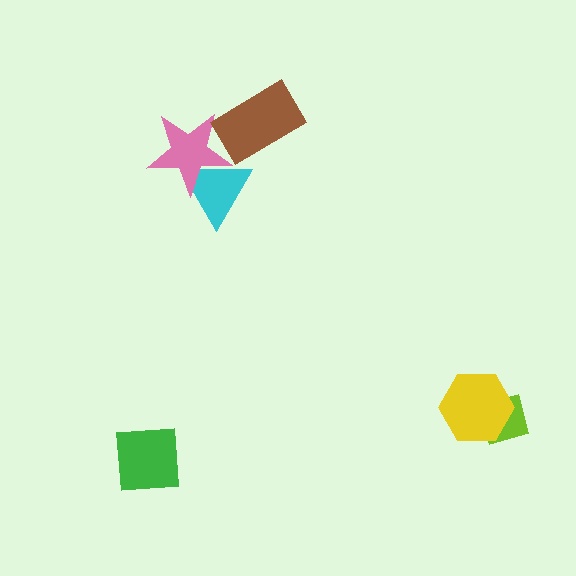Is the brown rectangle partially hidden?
No, no other shape covers it.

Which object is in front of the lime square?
The yellow hexagon is in front of the lime square.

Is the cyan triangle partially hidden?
Yes, it is partially covered by another shape.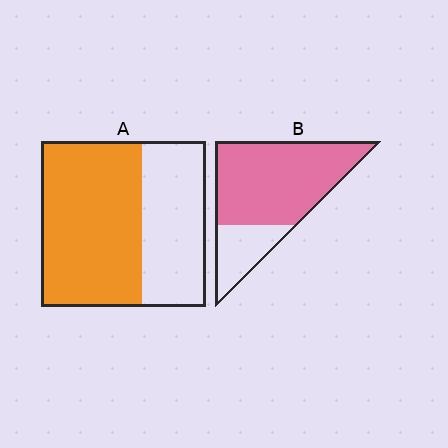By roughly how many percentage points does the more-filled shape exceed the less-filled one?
By roughly 15 percentage points (B over A).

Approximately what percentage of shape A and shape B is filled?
A is approximately 60% and B is approximately 75%.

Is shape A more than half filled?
Yes.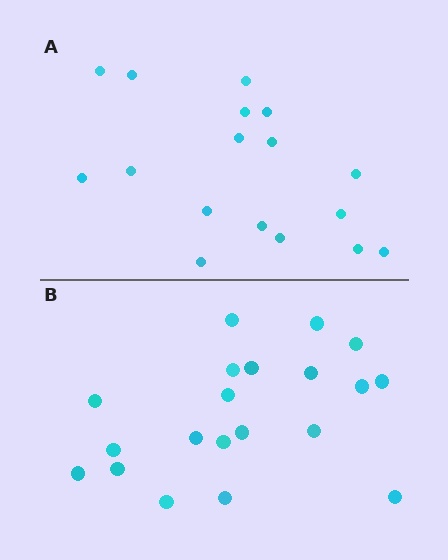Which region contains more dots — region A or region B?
Region B (the bottom region) has more dots.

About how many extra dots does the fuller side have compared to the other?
Region B has just a few more — roughly 2 or 3 more dots than region A.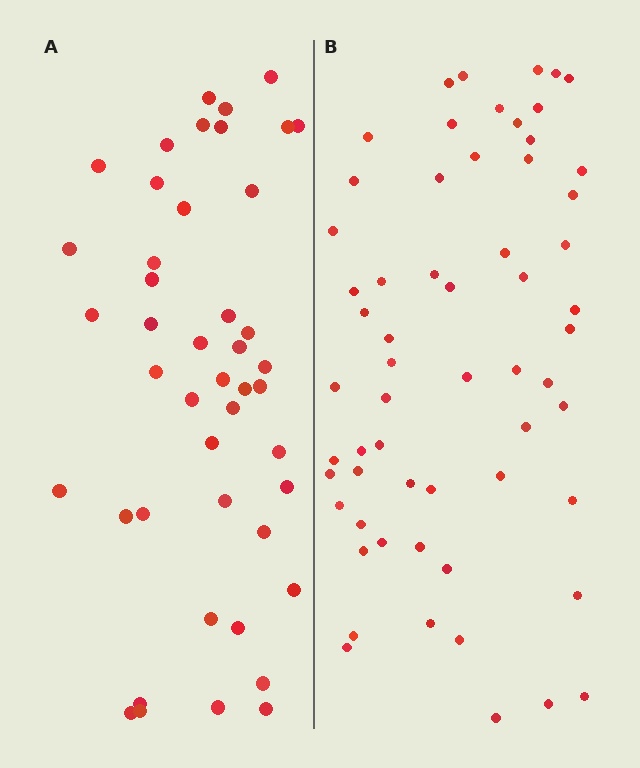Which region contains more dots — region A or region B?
Region B (the right region) has more dots.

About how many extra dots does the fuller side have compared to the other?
Region B has approximately 15 more dots than region A.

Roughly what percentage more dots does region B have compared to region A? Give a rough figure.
About 35% more.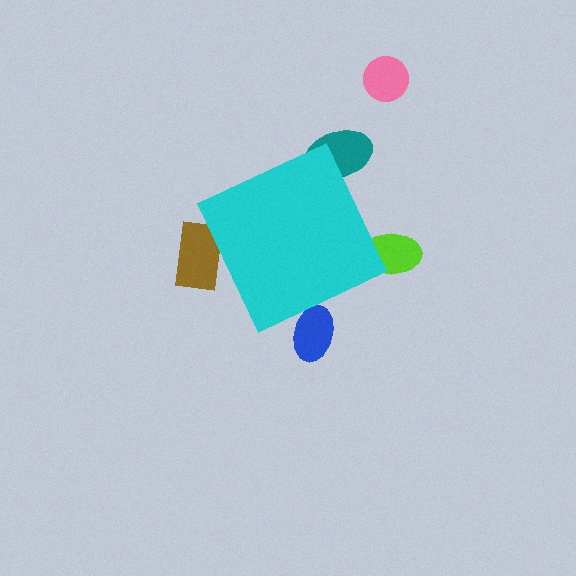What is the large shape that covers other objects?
A cyan diamond.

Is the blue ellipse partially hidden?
Yes, the blue ellipse is partially hidden behind the cyan diamond.